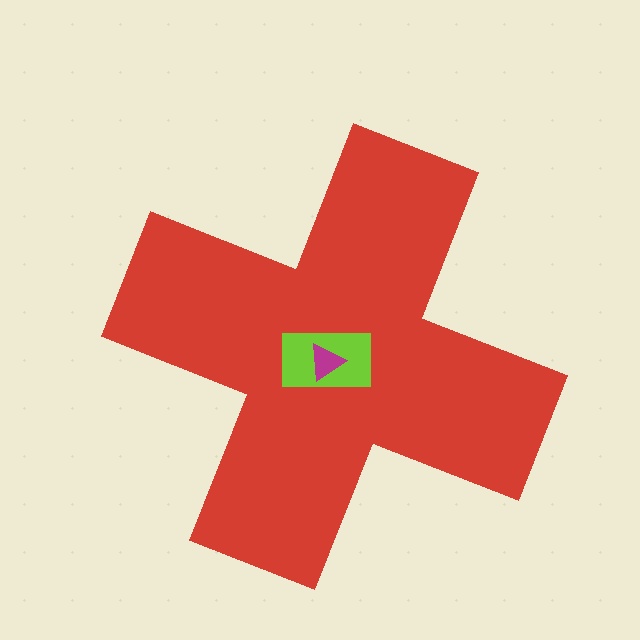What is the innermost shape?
The magenta triangle.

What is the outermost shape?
The red cross.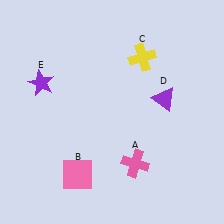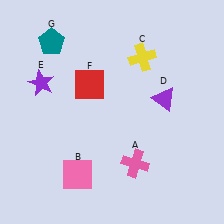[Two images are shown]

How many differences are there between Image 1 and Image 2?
There are 2 differences between the two images.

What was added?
A red square (F), a teal pentagon (G) were added in Image 2.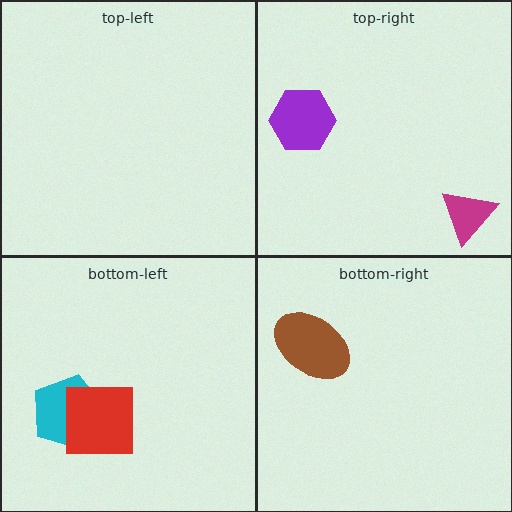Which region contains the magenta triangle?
The top-right region.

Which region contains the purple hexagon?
The top-right region.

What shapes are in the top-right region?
The magenta triangle, the purple hexagon.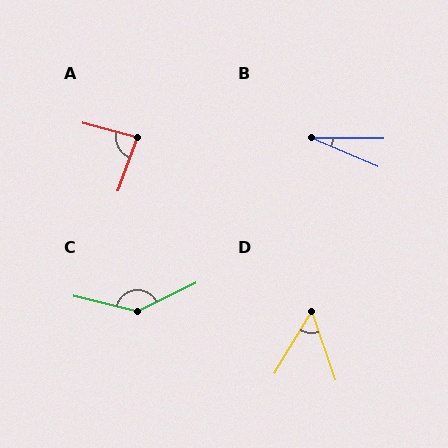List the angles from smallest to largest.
B (24°), D (51°), A (85°), C (140°).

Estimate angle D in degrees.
Approximately 51 degrees.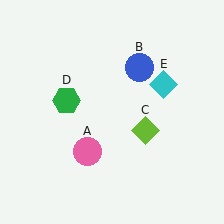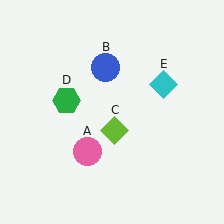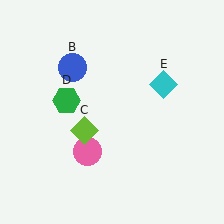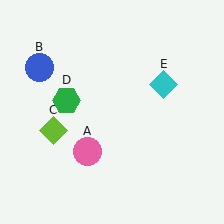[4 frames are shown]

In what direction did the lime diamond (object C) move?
The lime diamond (object C) moved left.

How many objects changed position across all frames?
2 objects changed position: blue circle (object B), lime diamond (object C).